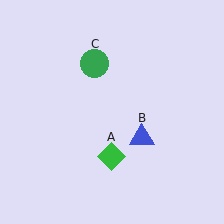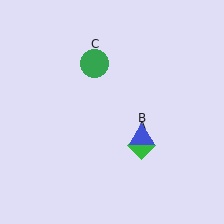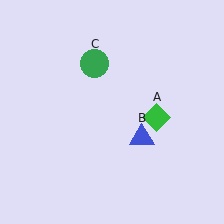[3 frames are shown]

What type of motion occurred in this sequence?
The green diamond (object A) rotated counterclockwise around the center of the scene.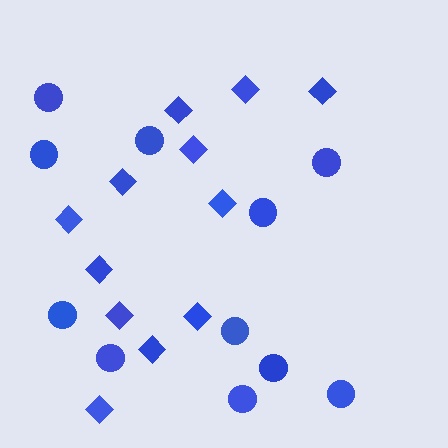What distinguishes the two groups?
There are 2 groups: one group of circles (11) and one group of diamonds (12).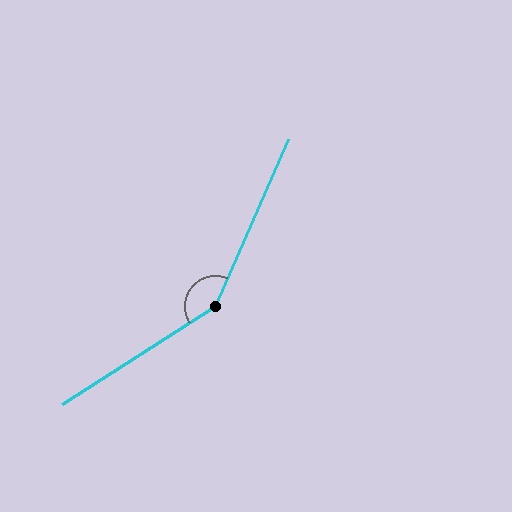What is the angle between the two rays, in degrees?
Approximately 146 degrees.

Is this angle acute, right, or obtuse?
It is obtuse.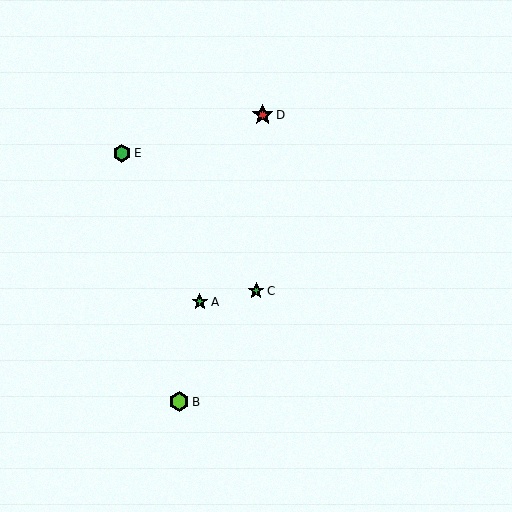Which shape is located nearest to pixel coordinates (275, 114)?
The red star (labeled D) at (263, 115) is nearest to that location.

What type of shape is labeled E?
Shape E is a green hexagon.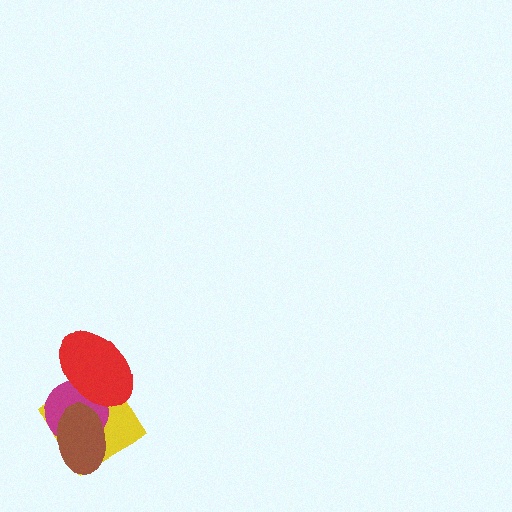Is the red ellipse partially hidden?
Yes, it is partially covered by another shape.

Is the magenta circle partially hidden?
Yes, it is partially covered by another shape.